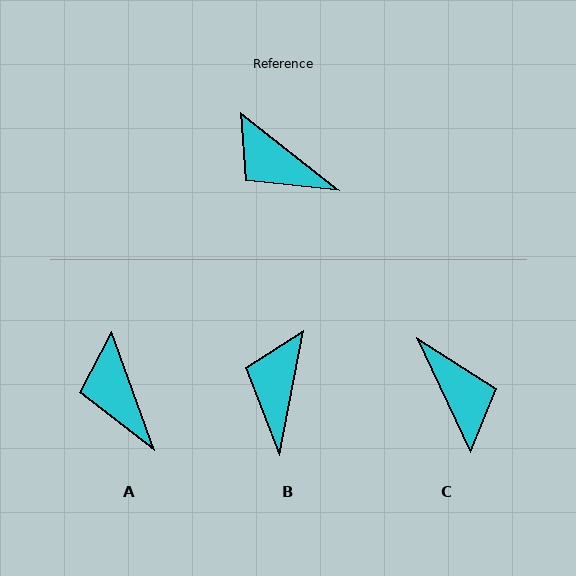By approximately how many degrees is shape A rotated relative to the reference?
Approximately 32 degrees clockwise.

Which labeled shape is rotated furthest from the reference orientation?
C, about 154 degrees away.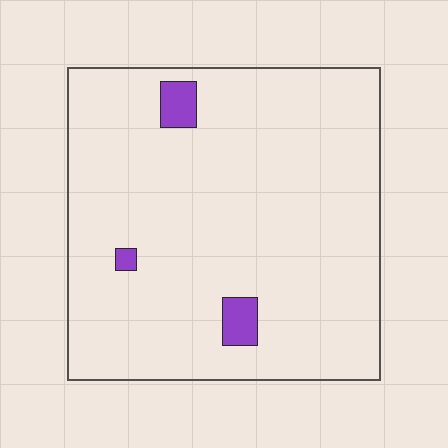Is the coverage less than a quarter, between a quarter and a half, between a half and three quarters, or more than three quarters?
Less than a quarter.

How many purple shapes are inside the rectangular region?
3.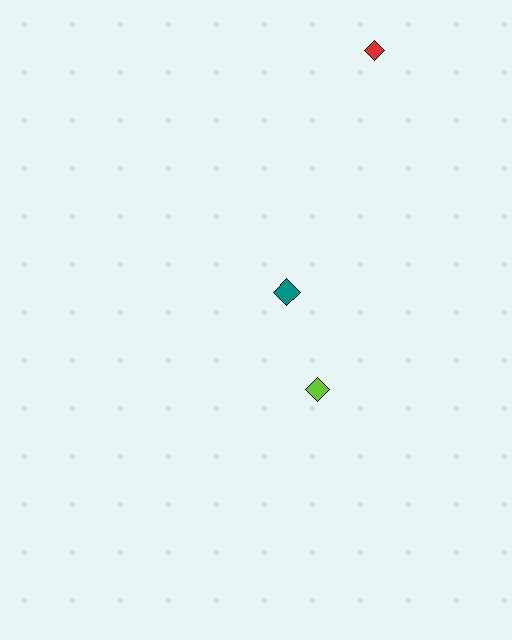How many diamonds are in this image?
There are 3 diamonds.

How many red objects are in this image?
There is 1 red object.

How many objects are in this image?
There are 3 objects.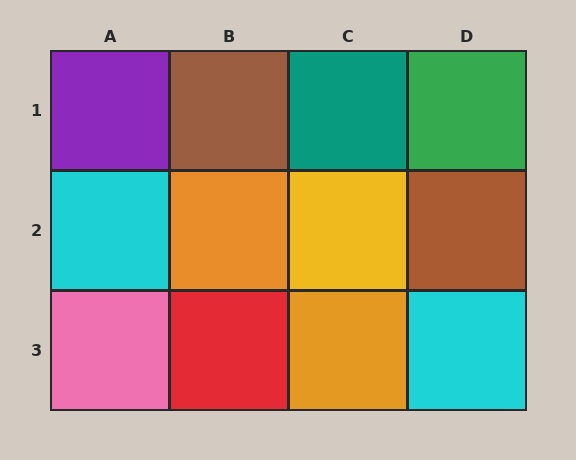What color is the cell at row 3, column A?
Pink.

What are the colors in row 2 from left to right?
Cyan, orange, yellow, brown.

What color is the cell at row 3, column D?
Cyan.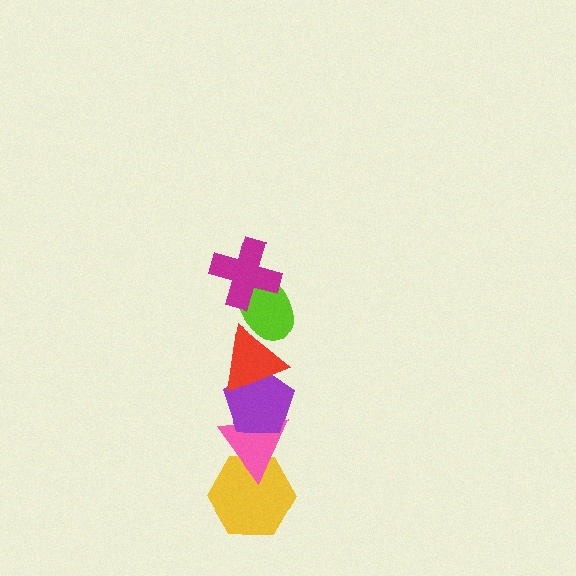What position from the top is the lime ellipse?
The lime ellipse is 2nd from the top.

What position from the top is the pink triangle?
The pink triangle is 5th from the top.